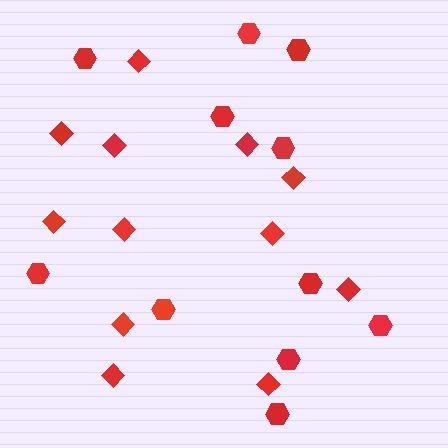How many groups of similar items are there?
There are 2 groups: one group of hexagons (11) and one group of diamonds (12).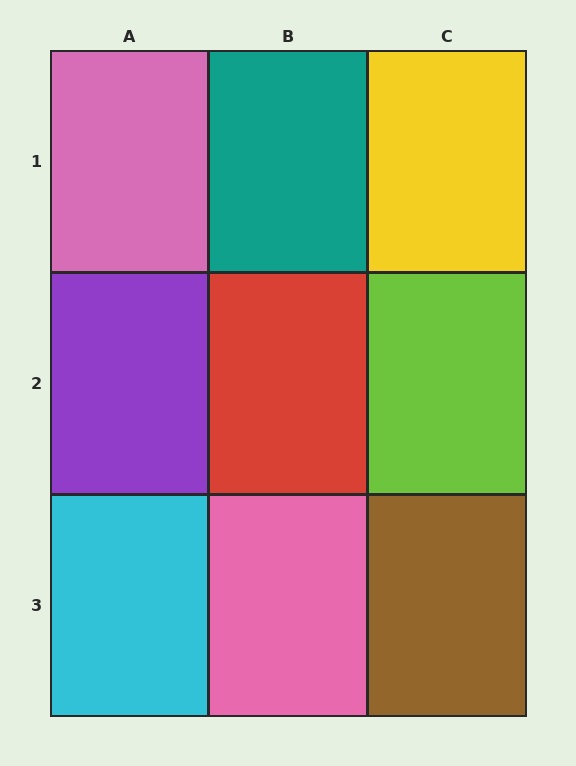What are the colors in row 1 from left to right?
Pink, teal, yellow.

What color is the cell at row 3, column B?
Pink.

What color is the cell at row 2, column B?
Red.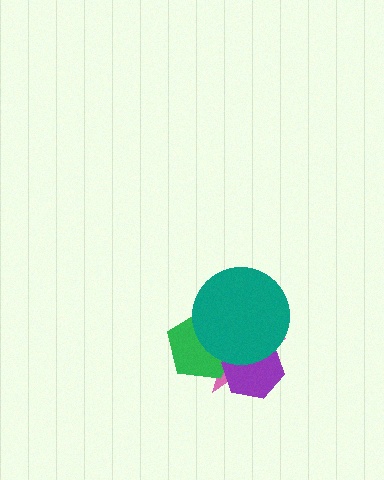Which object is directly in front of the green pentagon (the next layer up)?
The purple hexagon is directly in front of the green pentagon.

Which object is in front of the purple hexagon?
The teal circle is in front of the purple hexagon.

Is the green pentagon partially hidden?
Yes, it is partially covered by another shape.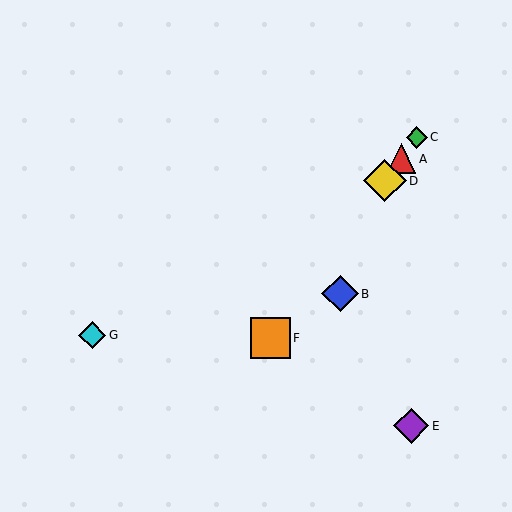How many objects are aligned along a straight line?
4 objects (A, C, D, F) are aligned along a straight line.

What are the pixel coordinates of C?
Object C is at (417, 137).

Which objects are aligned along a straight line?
Objects A, C, D, F are aligned along a straight line.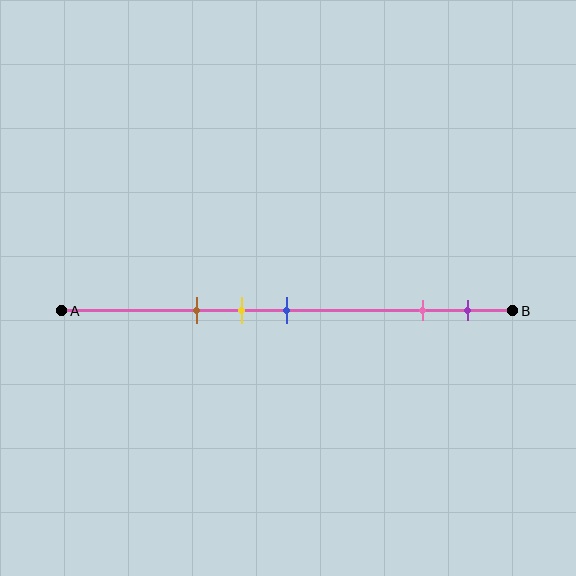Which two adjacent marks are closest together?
The yellow and blue marks are the closest adjacent pair.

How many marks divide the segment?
There are 5 marks dividing the segment.